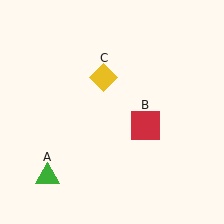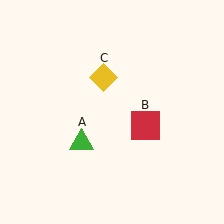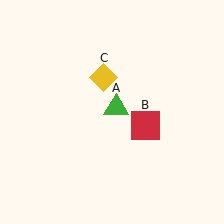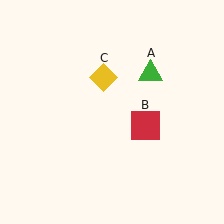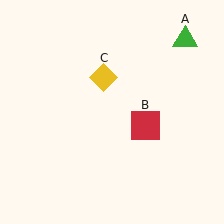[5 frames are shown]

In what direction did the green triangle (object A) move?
The green triangle (object A) moved up and to the right.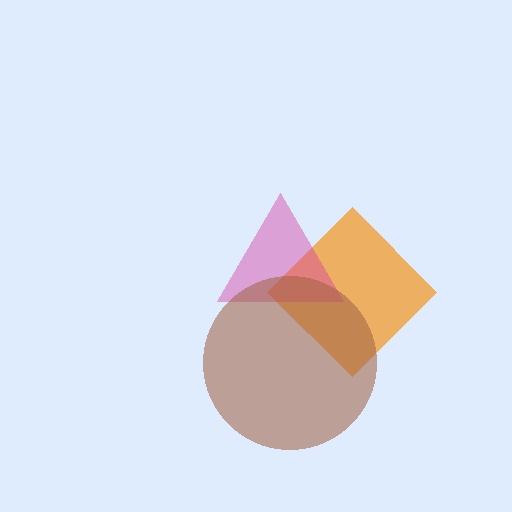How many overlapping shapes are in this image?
There are 3 overlapping shapes in the image.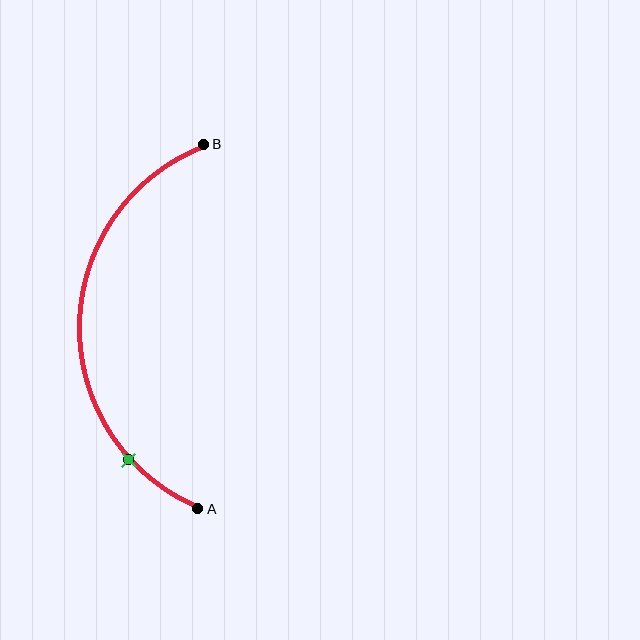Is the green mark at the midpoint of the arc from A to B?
No. The green mark lies on the arc but is closer to endpoint A. The arc midpoint would be at the point on the curve equidistant along the arc from both A and B.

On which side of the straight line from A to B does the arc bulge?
The arc bulges to the left of the straight line connecting A and B.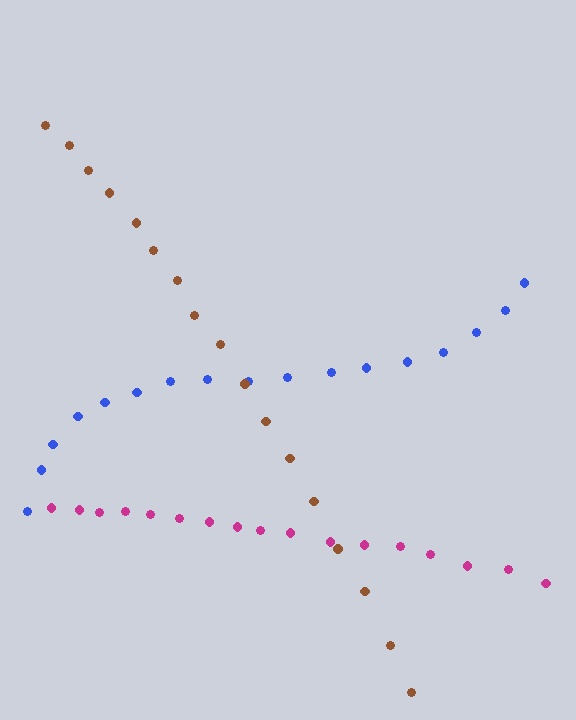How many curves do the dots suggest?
There are 3 distinct paths.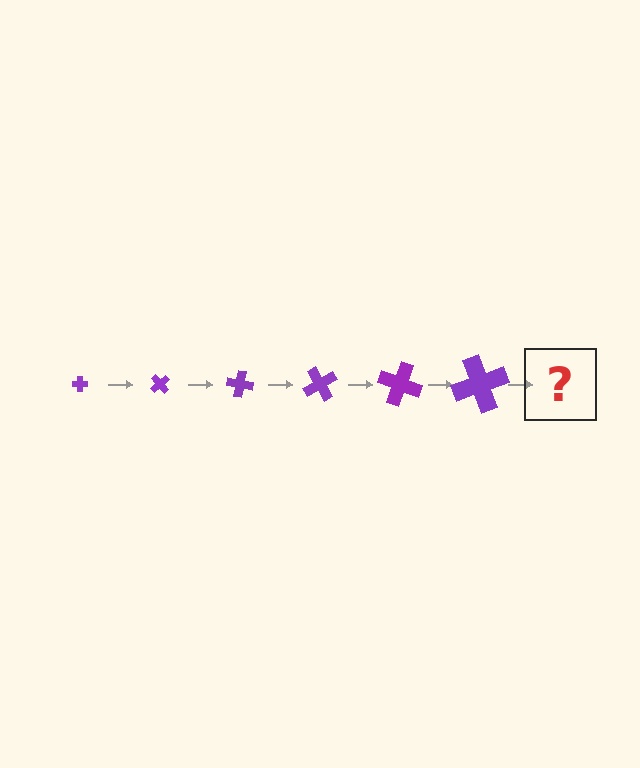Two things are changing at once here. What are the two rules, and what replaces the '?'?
The two rules are that the cross grows larger each step and it rotates 50 degrees each step. The '?' should be a cross, larger than the previous one and rotated 300 degrees from the start.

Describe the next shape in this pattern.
It should be a cross, larger than the previous one and rotated 300 degrees from the start.